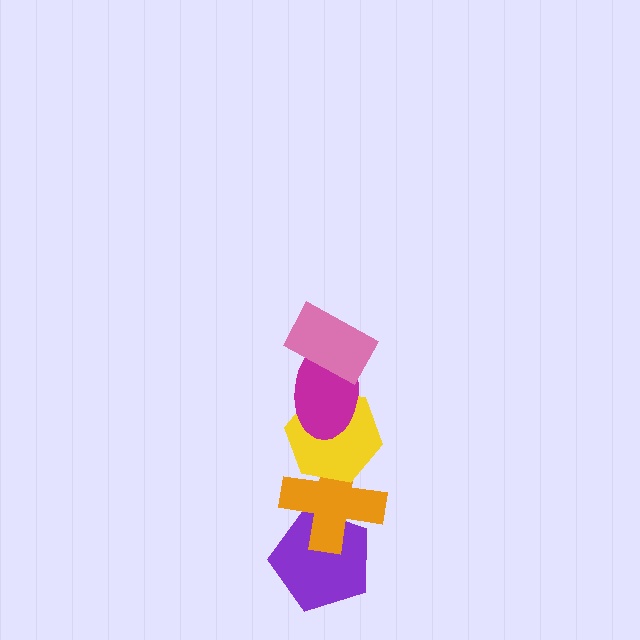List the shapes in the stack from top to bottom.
From top to bottom: the pink rectangle, the magenta ellipse, the yellow hexagon, the orange cross, the purple pentagon.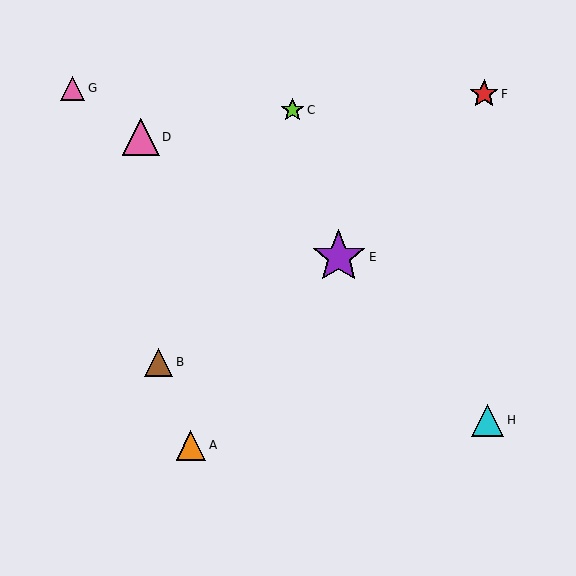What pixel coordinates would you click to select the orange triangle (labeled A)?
Click at (191, 445) to select the orange triangle A.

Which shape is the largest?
The purple star (labeled E) is the largest.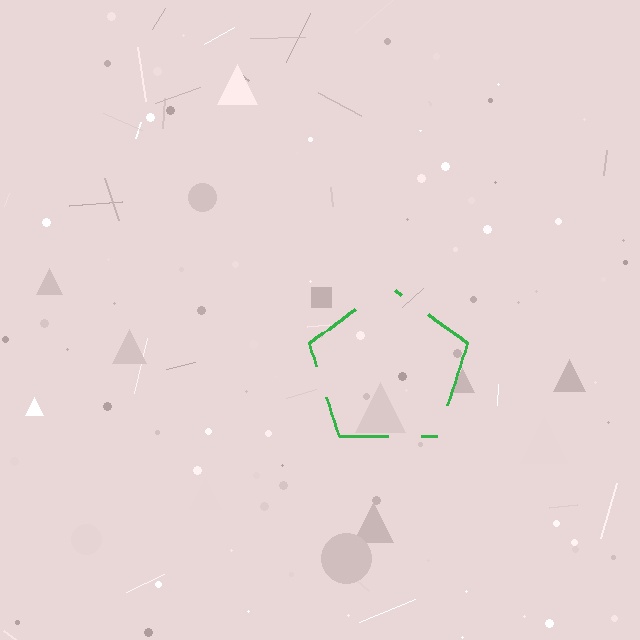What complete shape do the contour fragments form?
The contour fragments form a pentagon.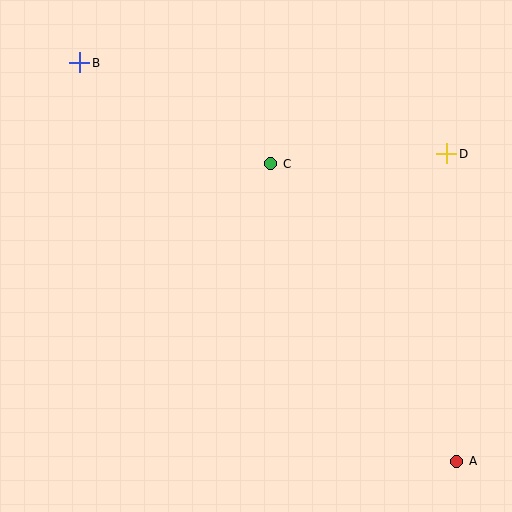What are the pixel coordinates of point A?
Point A is at (457, 461).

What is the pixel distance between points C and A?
The distance between C and A is 351 pixels.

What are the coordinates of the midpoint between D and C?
The midpoint between D and C is at (359, 159).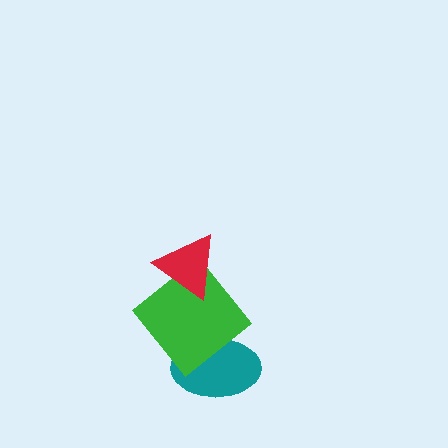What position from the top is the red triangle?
The red triangle is 1st from the top.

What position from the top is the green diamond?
The green diamond is 2nd from the top.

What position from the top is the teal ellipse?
The teal ellipse is 3rd from the top.